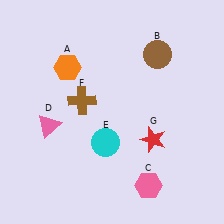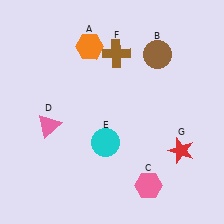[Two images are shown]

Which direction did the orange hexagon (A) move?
The orange hexagon (A) moved right.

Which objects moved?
The objects that moved are: the orange hexagon (A), the brown cross (F), the red star (G).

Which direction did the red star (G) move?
The red star (G) moved right.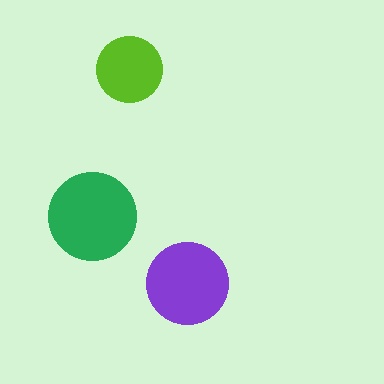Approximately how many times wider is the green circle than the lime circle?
About 1.5 times wider.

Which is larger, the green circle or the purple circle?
The green one.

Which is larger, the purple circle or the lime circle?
The purple one.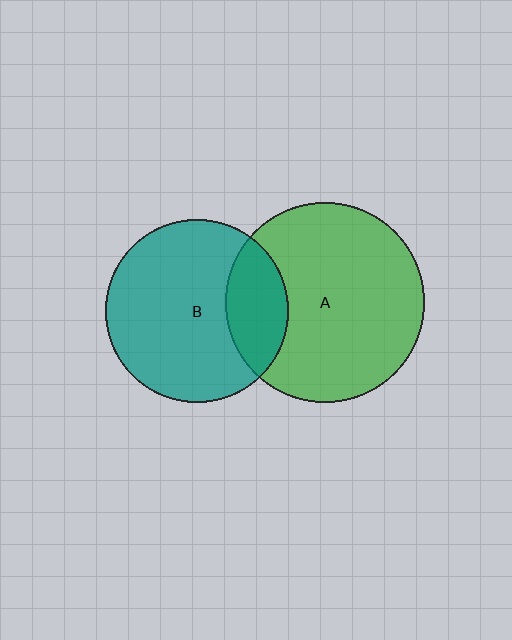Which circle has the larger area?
Circle A (green).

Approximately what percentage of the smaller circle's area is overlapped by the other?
Approximately 25%.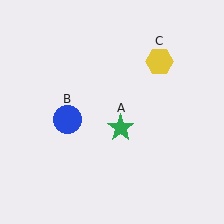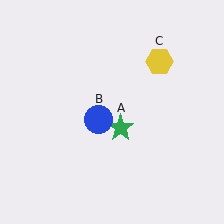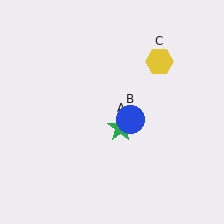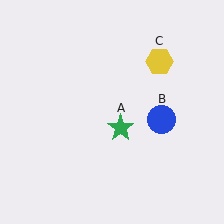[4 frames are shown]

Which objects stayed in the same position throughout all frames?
Green star (object A) and yellow hexagon (object C) remained stationary.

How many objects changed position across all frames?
1 object changed position: blue circle (object B).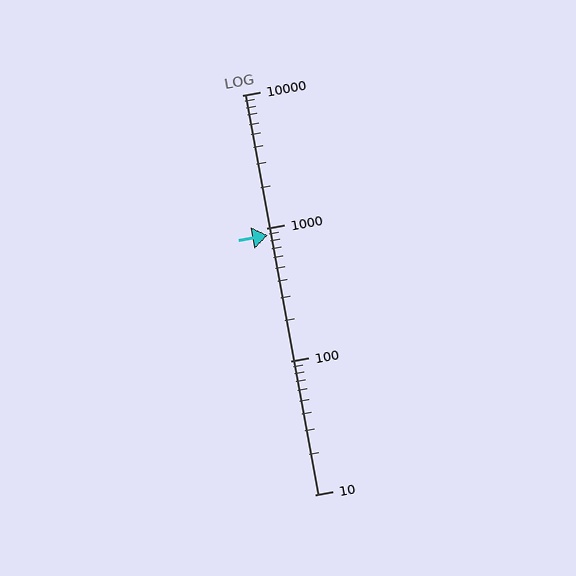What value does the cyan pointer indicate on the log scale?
The pointer indicates approximately 890.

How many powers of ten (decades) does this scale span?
The scale spans 3 decades, from 10 to 10000.